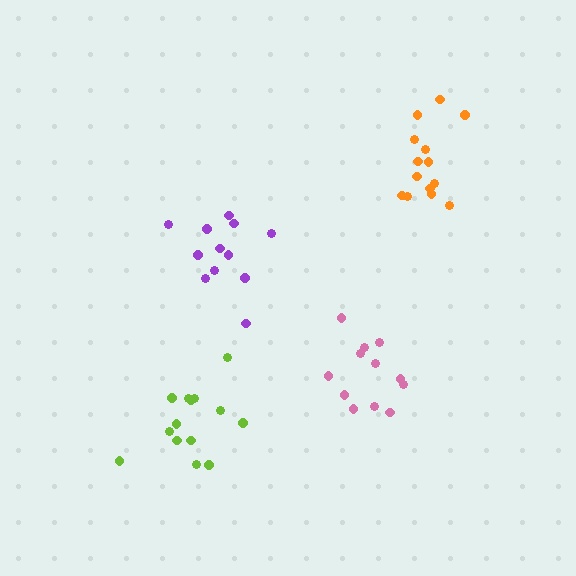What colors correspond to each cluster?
The clusters are colored: lime, pink, orange, purple.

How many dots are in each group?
Group 1: 14 dots, Group 2: 12 dots, Group 3: 14 dots, Group 4: 12 dots (52 total).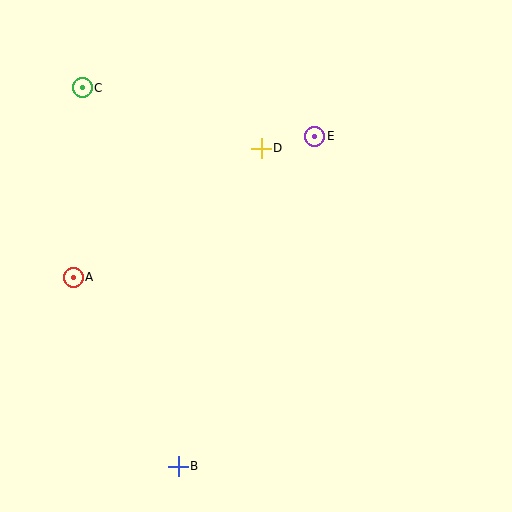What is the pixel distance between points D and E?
The distance between D and E is 55 pixels.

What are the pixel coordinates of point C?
Point C is at (82, 88).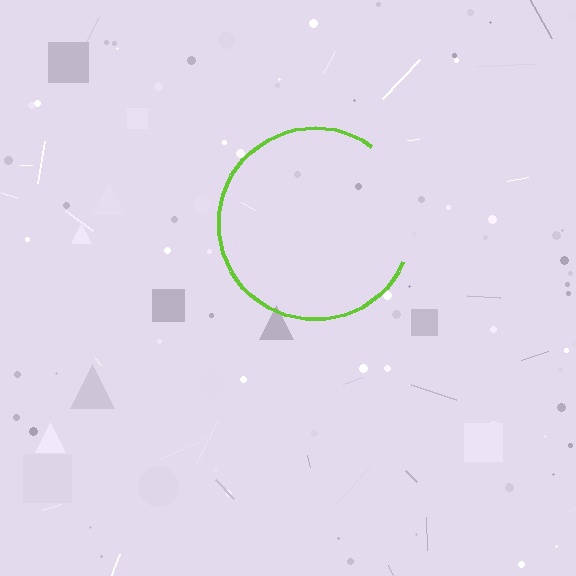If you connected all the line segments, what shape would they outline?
They would outline a circle.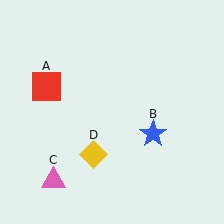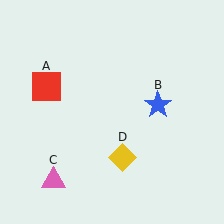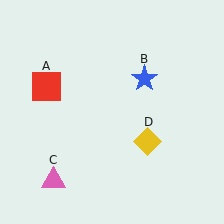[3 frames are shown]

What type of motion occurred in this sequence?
The blue star (object B), yellow diamond (object D) rotated counterclockwise around the center of the scene.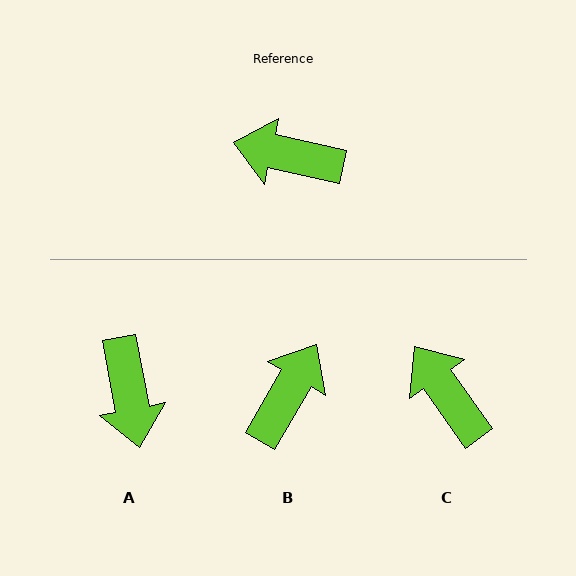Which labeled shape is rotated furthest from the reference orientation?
A, about 113 degrees away.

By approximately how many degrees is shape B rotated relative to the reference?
Approximately 108 degrees clockwise.